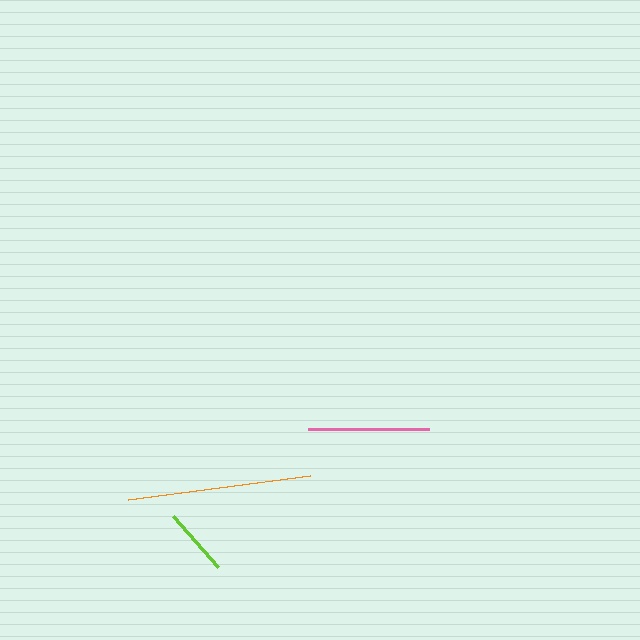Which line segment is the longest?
The orange line is the longest at approximately 183 pixels.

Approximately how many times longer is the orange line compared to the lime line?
The orange line is approximately 2.7 times the length of the lime line.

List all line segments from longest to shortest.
From longest to shortest: orange, pink, lime.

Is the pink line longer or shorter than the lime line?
The pink line is longer than the lime line.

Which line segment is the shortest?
The lime line is the shortest at approximately 68 pixels.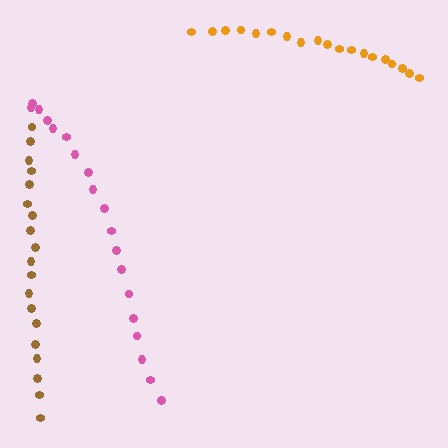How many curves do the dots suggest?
There are 3 distinct paths.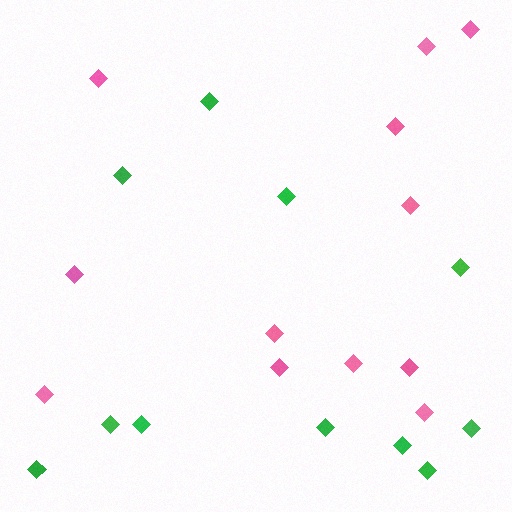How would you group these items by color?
There are 2 groups: one group of pink diamonds (12) and one group of green diamonds (11).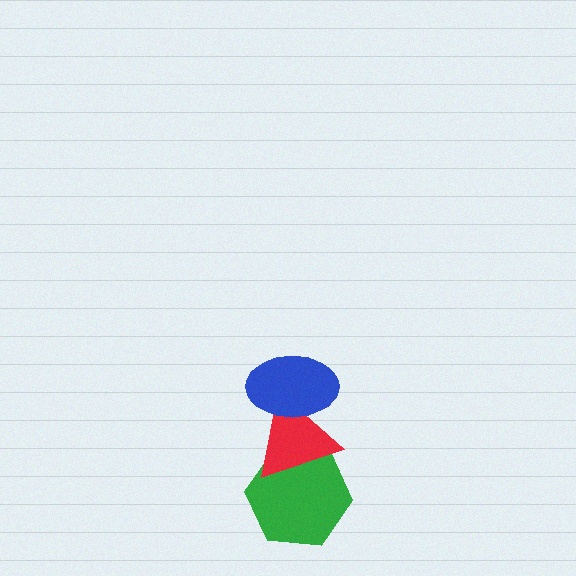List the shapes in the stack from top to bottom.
From top to bottom: the blue ellipse, the red triangle, the green hexagon.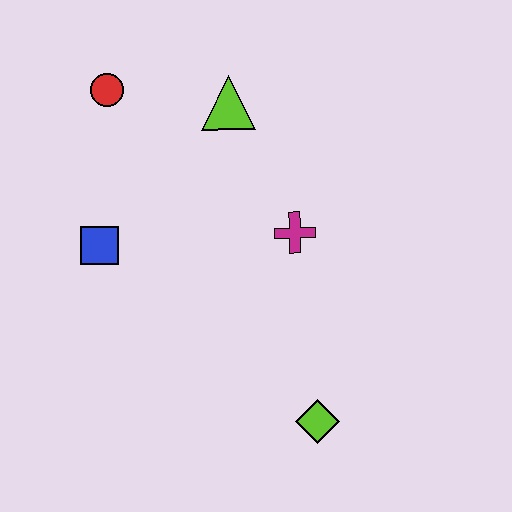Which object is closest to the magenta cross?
The lime triangle is closest to the magenta cross.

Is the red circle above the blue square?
Yes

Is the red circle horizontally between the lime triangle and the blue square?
Yes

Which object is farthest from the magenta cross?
The red circle is farthest from the magenta cross.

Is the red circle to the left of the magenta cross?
Yes